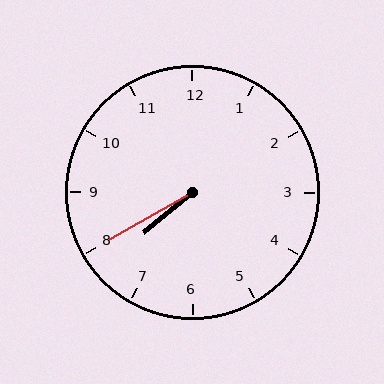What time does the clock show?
7:40.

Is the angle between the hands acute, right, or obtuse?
It is acute.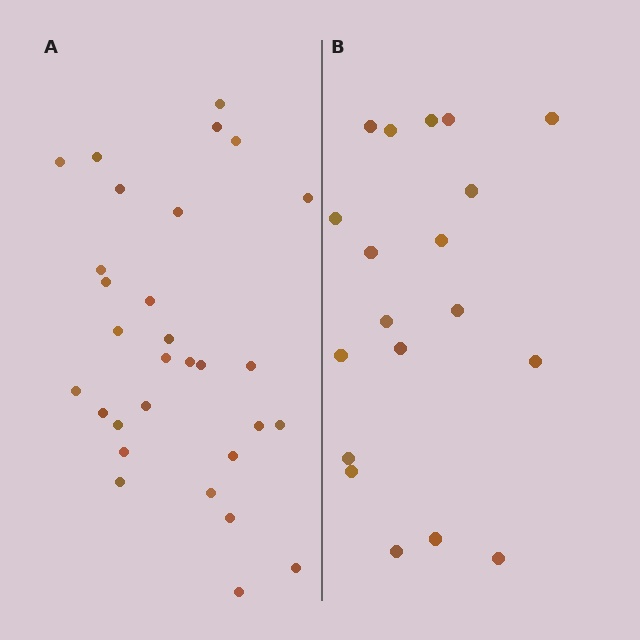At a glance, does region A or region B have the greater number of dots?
Region A (the left region) has more dots.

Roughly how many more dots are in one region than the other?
Region A has roughly 12 or so more dots than region B.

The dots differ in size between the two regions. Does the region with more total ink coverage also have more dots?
No. Region B has more total ink coverage because its dots are larger, but region A actually contains more individual dots. Total area can be misleading — the number of items is what matters here.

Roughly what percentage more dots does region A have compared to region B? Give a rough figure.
About 60% more.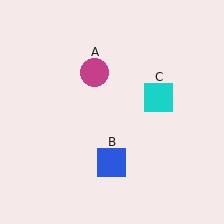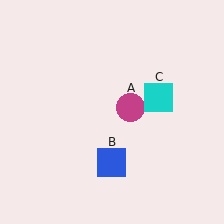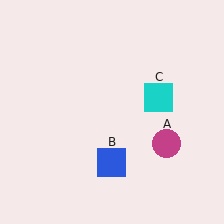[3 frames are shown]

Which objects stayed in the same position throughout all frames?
Blue square (object B) and cyan square (object C) remained stationary.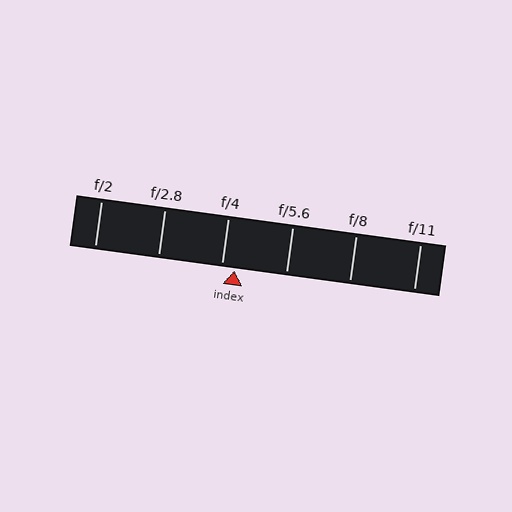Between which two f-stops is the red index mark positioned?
The index mark is between f/4 and f/5.6.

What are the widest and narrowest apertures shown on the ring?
The widest aperture shown is f/2 and the narrowest is f/11.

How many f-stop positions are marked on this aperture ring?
There are 6 f-stop positions marked.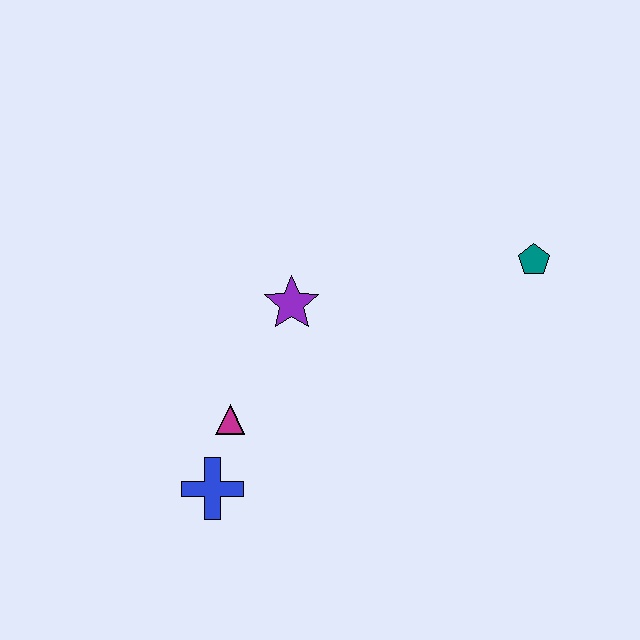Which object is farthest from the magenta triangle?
The teal pentagon is farthest from the magenta triangle.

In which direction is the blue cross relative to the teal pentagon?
The blue cross is to the left of the teal pentagon.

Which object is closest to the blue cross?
The magenta triangle is closest to the blue cross.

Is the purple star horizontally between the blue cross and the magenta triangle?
No